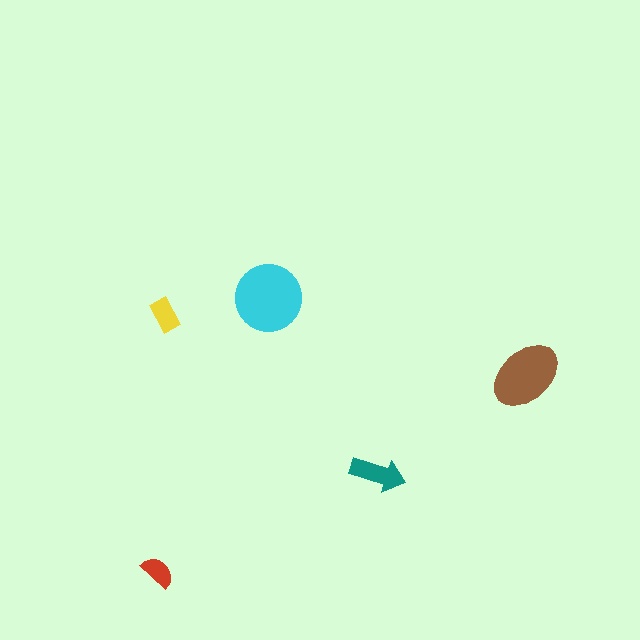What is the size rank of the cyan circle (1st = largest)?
1st.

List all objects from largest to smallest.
The cyan circle, the brown ellipse, the teal arrow, the yellow rectangle, the red semicircle.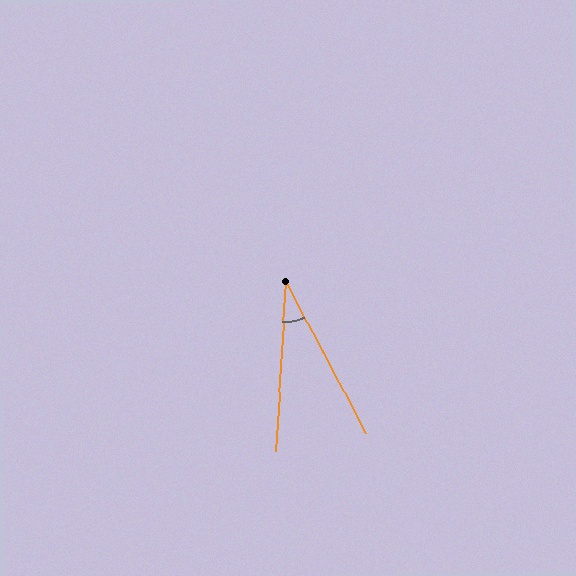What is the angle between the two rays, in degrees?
Approximately 31 degrees.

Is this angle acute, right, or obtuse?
It is acute.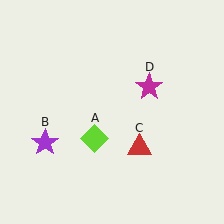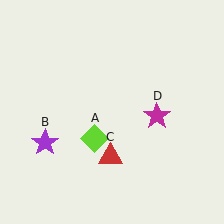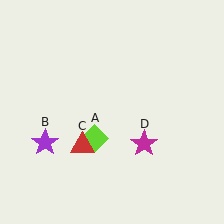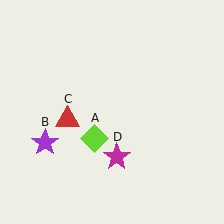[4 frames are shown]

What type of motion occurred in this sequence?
The red triangle (object C), magenta star (object D) rotated clockwise around the center of the scene.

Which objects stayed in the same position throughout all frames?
Lime diamond (object A) and purple star (object B) remained stationary.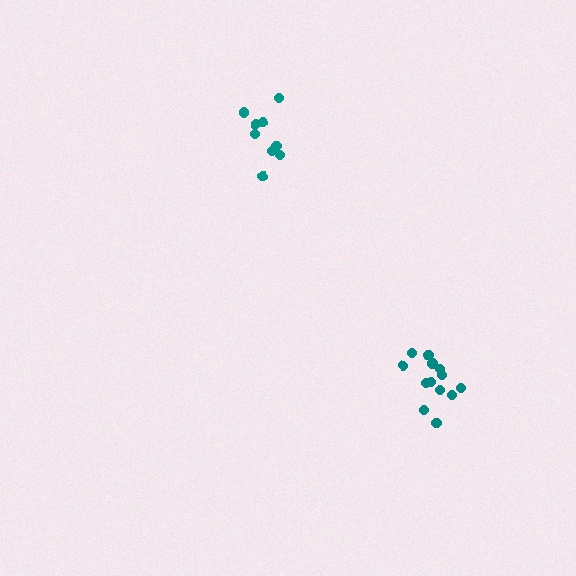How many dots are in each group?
Group 1: 9 dots, Group 2: 13 dots (22 total).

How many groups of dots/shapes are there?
There are 2 groups.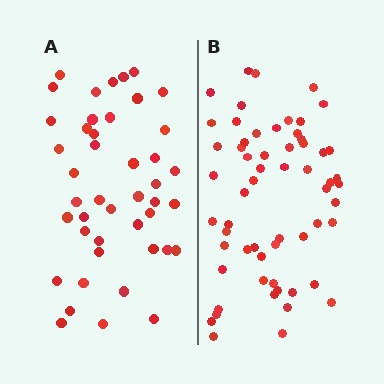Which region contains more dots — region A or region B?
Region B (the right region) has more dots.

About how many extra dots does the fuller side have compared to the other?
Region B has approximately 15 more dots than region A.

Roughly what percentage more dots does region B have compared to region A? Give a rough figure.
About 35% more.